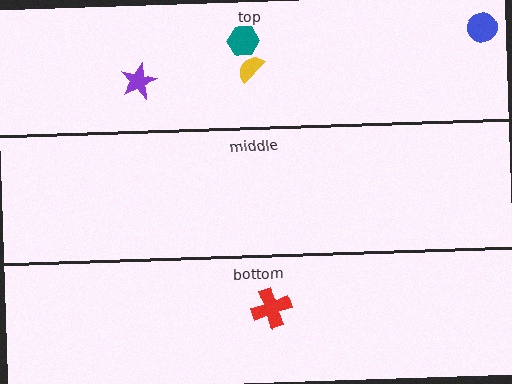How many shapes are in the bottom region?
1.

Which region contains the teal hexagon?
The top region.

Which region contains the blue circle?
The top region.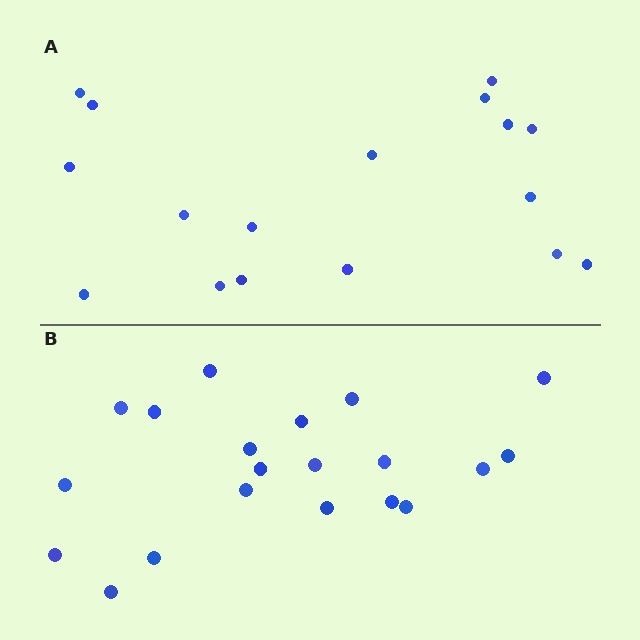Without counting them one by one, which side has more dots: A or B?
Region B (the bottom region) has more dots.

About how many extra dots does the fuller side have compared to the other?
Region B has just a few more — roughly 2 or 3 more dots than region A.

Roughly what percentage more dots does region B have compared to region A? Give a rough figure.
About 20% more.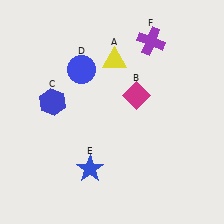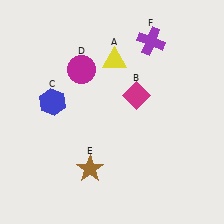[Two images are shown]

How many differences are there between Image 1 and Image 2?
There are 2 differences between the two images.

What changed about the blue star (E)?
In Image 1, E is blue. In Image 2, it changed to brown.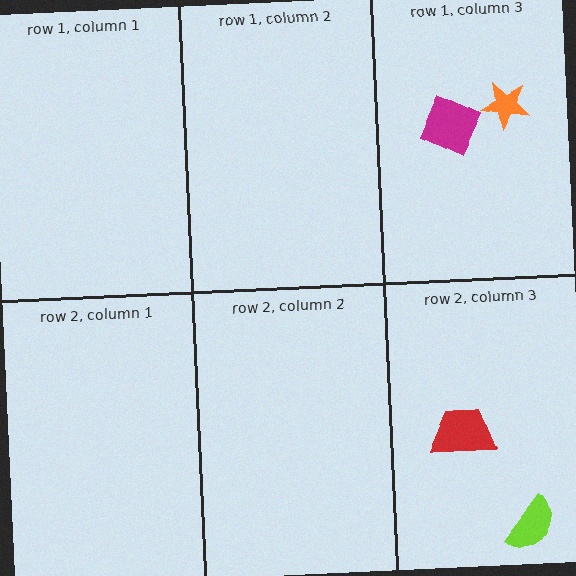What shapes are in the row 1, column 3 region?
The magenta diamond, the orange star.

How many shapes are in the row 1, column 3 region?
2.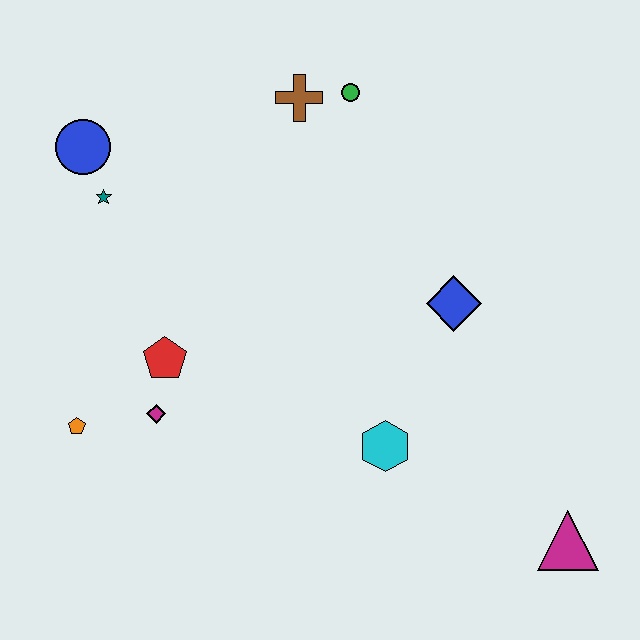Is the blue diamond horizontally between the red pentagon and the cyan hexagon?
No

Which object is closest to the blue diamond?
The cyan hexagon is closest to the blue diamond.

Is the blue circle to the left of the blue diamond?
Yes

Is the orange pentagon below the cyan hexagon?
No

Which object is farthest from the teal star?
The magenta triangle is farthest from the teal star.